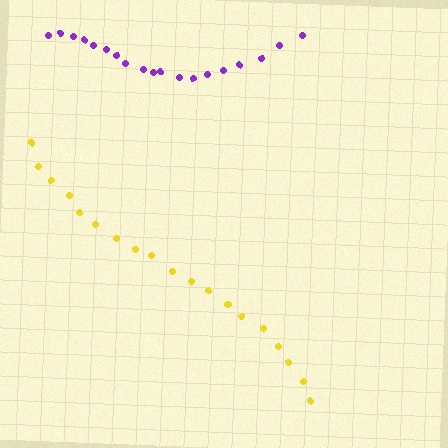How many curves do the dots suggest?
There are 2 distinct paths.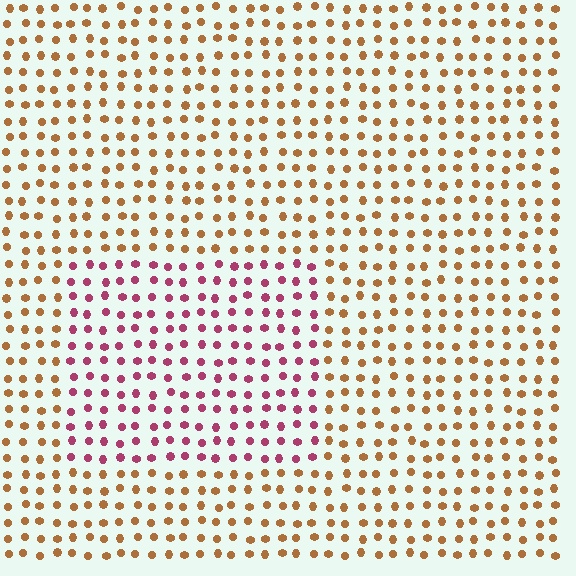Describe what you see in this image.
The image is filled with small brown elements in a uniform arrangement. A rectangle-shaped region is visible where the elements are tinted to a slightly different hue, forming a subtle color boundary.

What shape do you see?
I see a rectangle.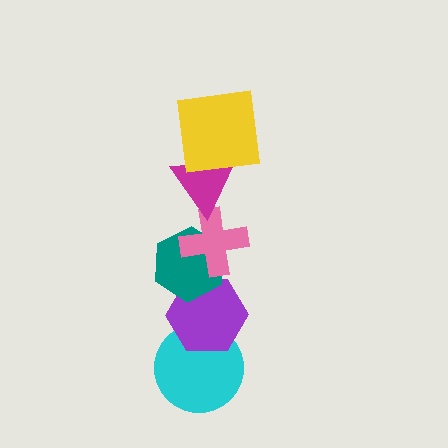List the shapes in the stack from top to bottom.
From top to bottom: the yellow square, the magenta triangle, the pink cross, the teal hexagon, the purple hexagon, the cyan circle.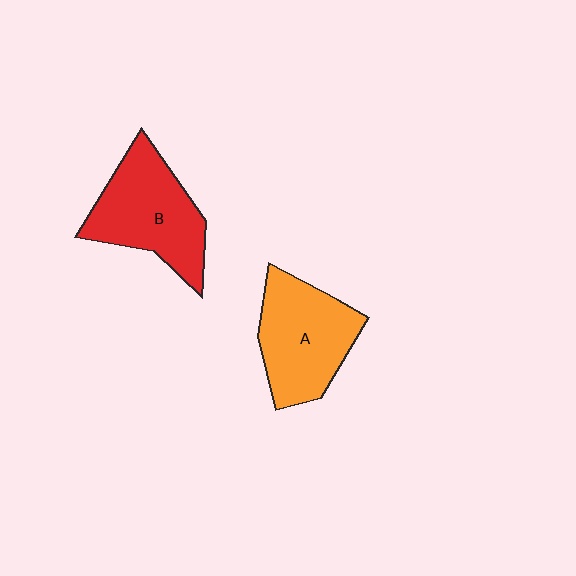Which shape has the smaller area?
Shape A (orange).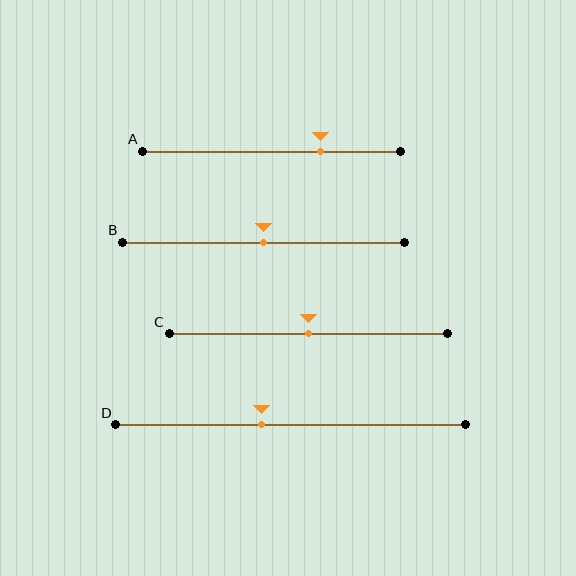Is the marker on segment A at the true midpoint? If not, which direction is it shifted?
No, the marker on segment A is shifted to the right by about 19% of the segment length.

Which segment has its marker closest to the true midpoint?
Segment B has its marker closest to the true midpoint.